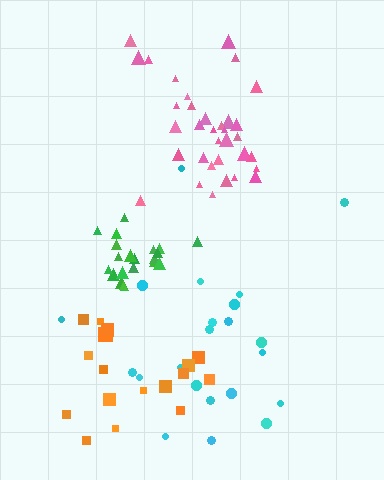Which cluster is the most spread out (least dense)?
Cyan.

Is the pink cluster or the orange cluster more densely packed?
Pink.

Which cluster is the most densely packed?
Green.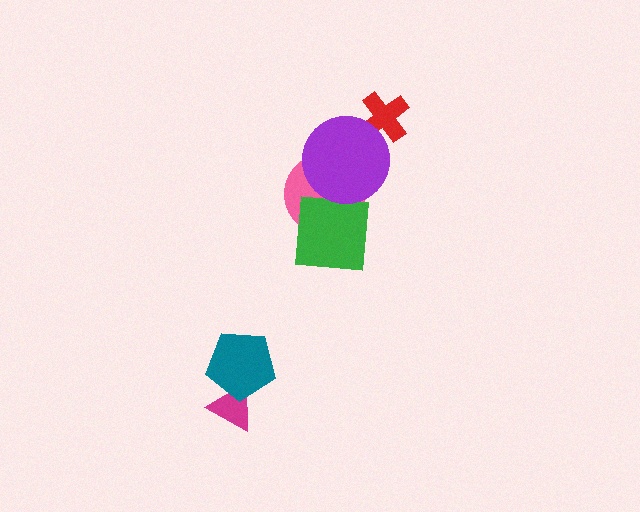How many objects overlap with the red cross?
1 object overlaps with the red cross.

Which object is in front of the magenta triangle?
The teal pentagon is in front of the magenta triangle.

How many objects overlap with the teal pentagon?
1 object overlaps with the teal pentagon.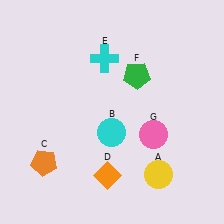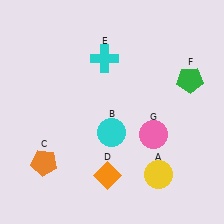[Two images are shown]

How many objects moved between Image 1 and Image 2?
1 object moved between the two images.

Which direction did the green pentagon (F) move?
The green pentagon (F) moved right.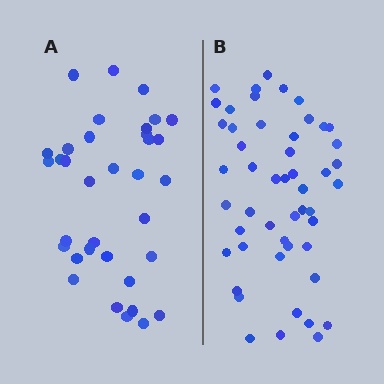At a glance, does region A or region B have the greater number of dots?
Region B (the right region) has more dots.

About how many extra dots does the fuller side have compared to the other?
Region B has approximately 15 more dots than region A.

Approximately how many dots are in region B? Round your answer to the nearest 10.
About 50 dots.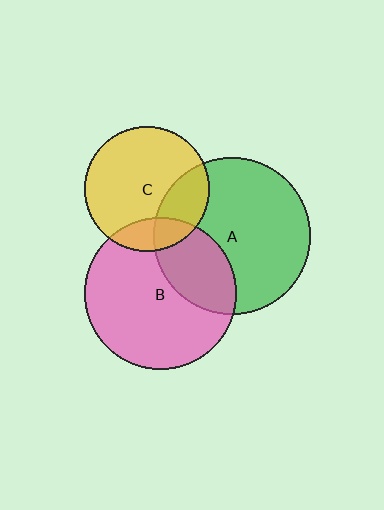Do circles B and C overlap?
Yes.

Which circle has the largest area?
Circle A (green).